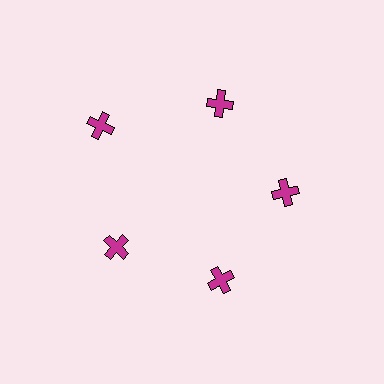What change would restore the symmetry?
The symmetry would be restored by moving it inward, back onto the ring so that all 5 crosses sit at equal angles and equal distance from the center.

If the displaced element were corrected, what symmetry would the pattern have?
It would have 5-fold rotational symmetry — the pattern would map onto itself every 72 degrees.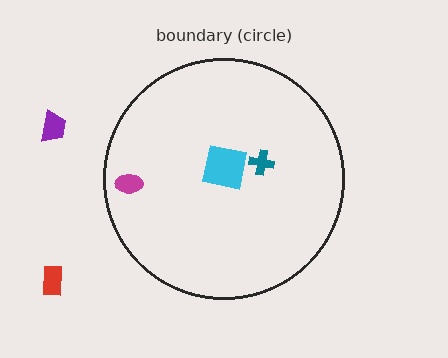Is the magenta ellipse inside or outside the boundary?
Inside.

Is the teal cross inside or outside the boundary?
Inside.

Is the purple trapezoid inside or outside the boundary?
Outside.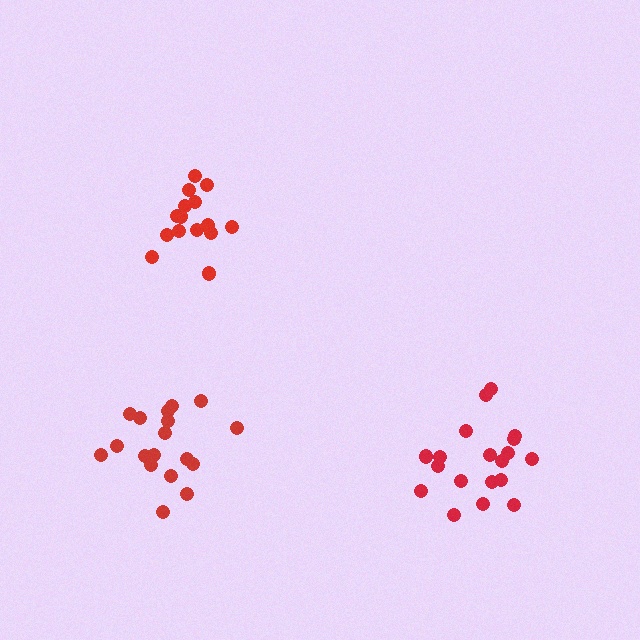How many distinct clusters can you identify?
There are 3 distinct clusters.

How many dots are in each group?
Group 1: 20 dots, Group 2: 15 dots, Group 3: 19 dots (54 total).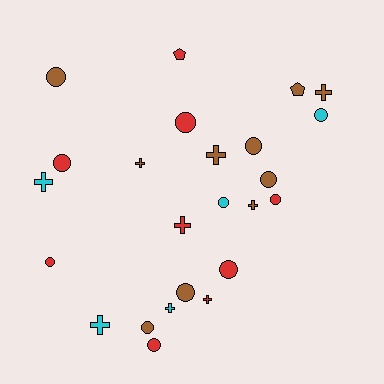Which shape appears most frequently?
Circle, with 13 objects.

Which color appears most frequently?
Brown, with 10 objects.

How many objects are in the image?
There are 24 objects.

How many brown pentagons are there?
There is 1 brown pentagon.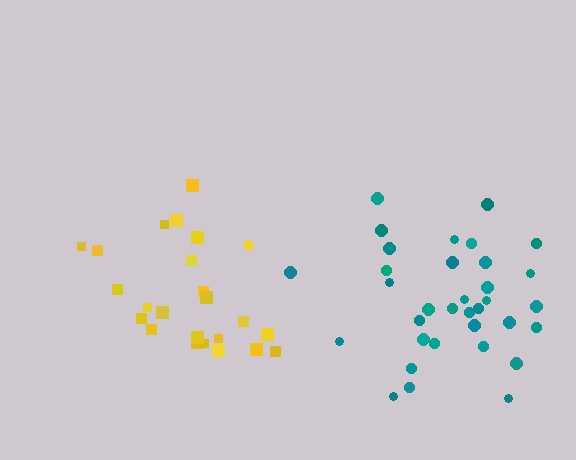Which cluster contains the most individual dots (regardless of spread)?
Teal (34).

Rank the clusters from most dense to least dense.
yellow, teal.